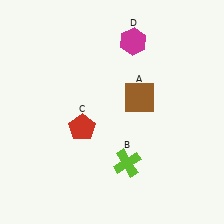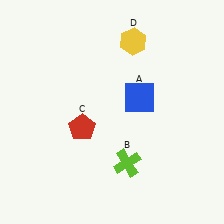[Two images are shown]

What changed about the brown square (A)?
In Image 1, A is brown. In Image 2, it changed to blue.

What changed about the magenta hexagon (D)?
In Image 1, D is magenta. In Image 2, it changed to yellow.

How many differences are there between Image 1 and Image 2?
There are 2 differences between the two images.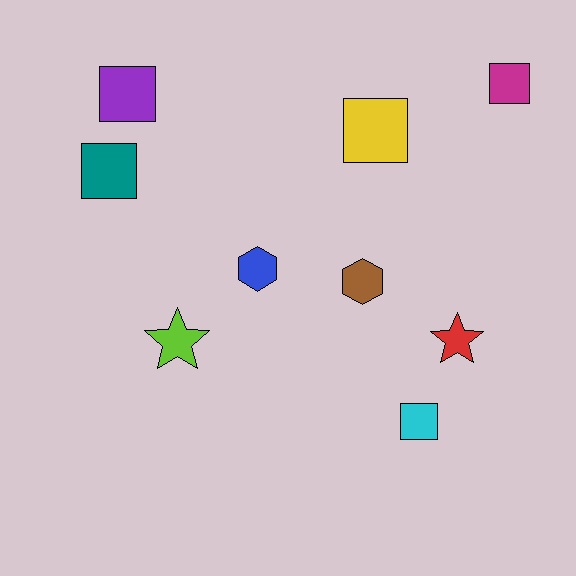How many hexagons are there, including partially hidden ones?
There are 2 hexagons.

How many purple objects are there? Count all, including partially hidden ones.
There is 1 purple object.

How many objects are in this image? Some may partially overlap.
There are 9 objects.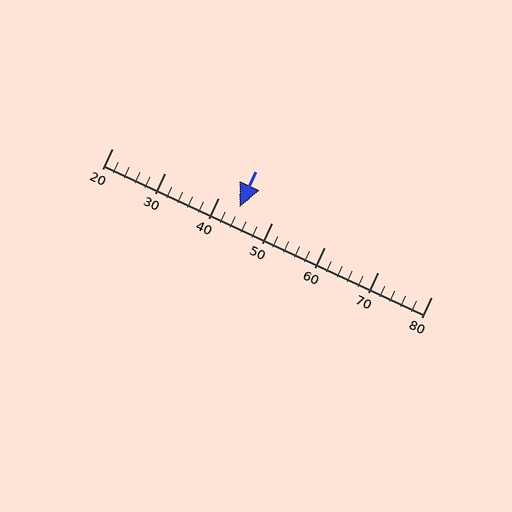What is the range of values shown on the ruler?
The ruler shows values from 20 to 80.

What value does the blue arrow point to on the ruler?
The blue arrow points to approximately 44.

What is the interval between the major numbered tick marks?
The major tick marks are spaced 10 units apart.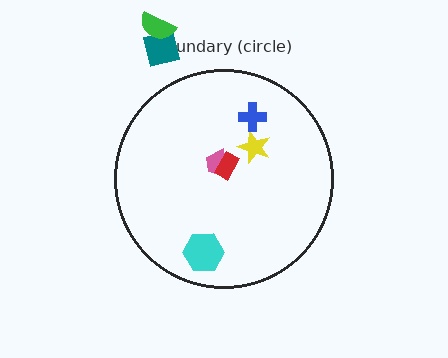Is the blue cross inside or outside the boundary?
Inside.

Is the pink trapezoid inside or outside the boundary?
Inside.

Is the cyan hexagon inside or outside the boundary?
Inside.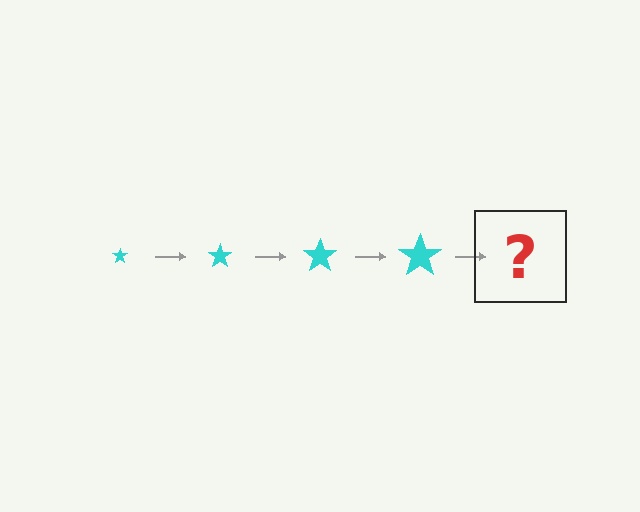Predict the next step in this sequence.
The next step is a cyan star, larger than the previous one.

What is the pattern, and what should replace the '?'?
The pattern is that the star gets progressively larger each step. The '?' should be a cyan star, larger than the previous one.